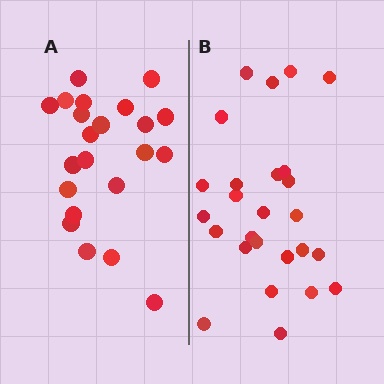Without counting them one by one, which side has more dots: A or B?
Region B (the right region) has more dots.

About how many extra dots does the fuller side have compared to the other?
Region B has about 4 more dots than region A.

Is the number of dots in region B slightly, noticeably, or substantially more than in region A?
Region B has only slightly more — the two regions are fairly close. The ratio is roughly 1.2 to 1.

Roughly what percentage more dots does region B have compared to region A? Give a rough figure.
About 20% more.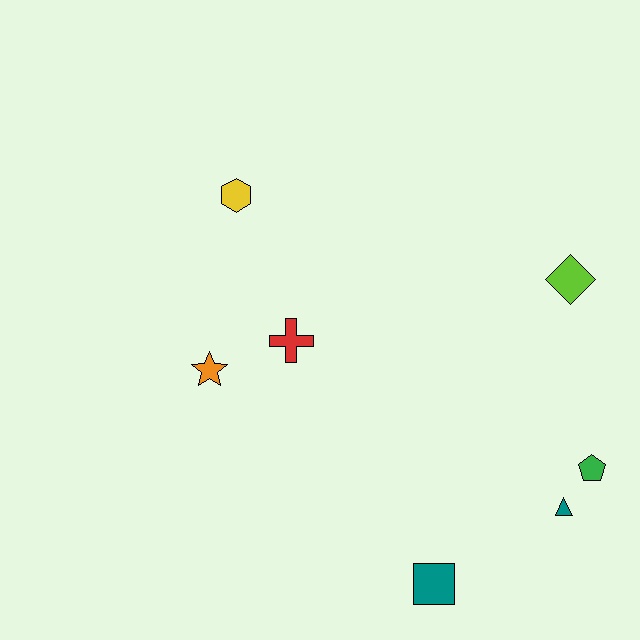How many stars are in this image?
There is 1 star.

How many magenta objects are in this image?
There are no magenta objects.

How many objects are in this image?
There are 7 objects.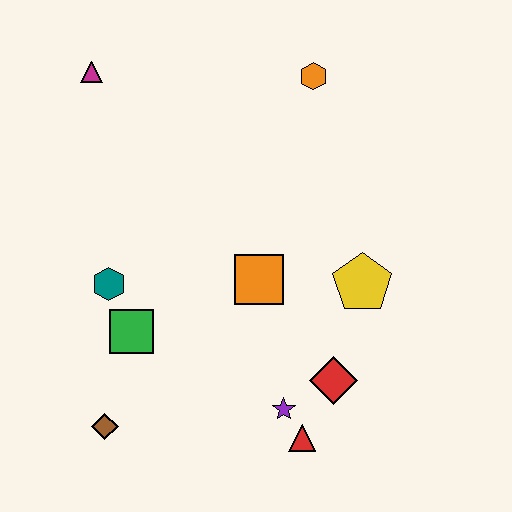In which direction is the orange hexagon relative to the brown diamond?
The orange hexagon is above the brown diamond.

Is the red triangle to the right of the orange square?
Yes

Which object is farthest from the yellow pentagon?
The magenta triangle is farthest from the yellow pentagon.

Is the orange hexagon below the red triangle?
No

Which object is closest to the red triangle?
The purple star is closest to the red triangle.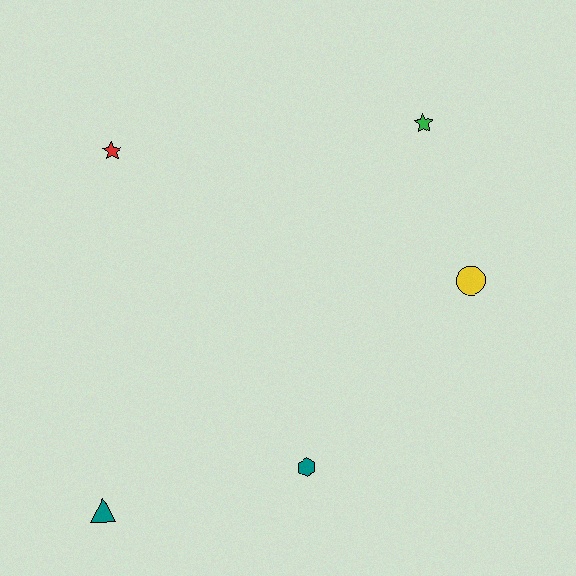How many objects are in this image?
There are 5 objects.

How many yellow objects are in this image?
There is 1 yellow object.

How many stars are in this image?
There are 2 stars.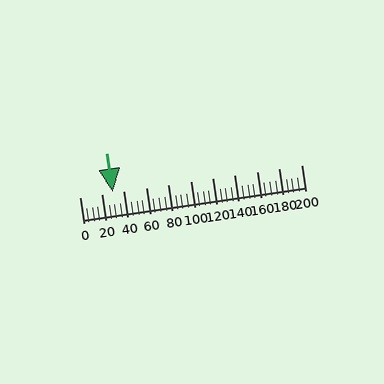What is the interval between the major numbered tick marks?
The major tick marks are spaced 20 units apart.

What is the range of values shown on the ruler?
The ruler shows values from 0 to 200.